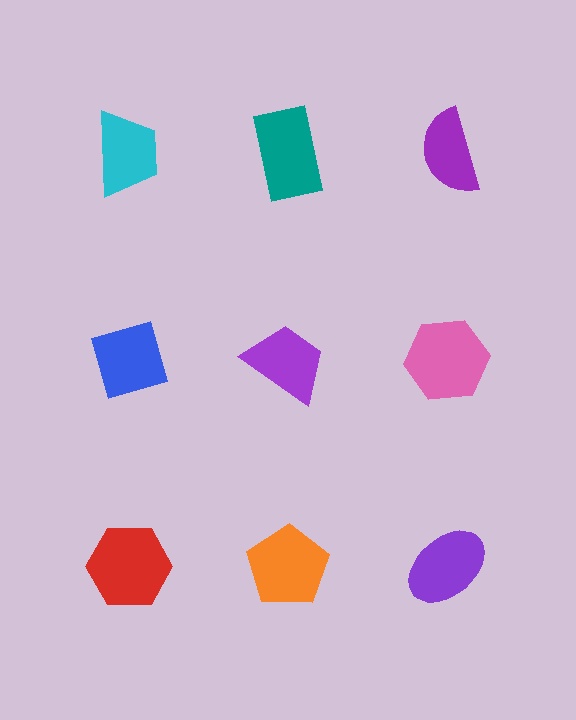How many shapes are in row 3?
3 shapes.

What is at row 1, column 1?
A cyan trapezoid.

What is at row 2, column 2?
A purple trapezoid.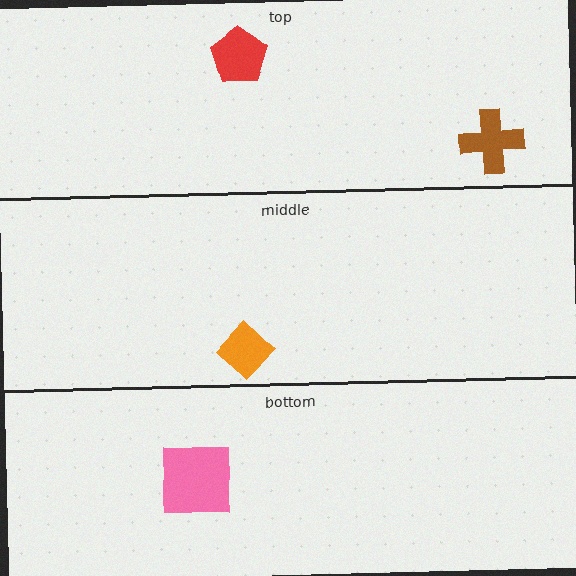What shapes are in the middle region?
The orange diamond.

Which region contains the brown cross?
The top region.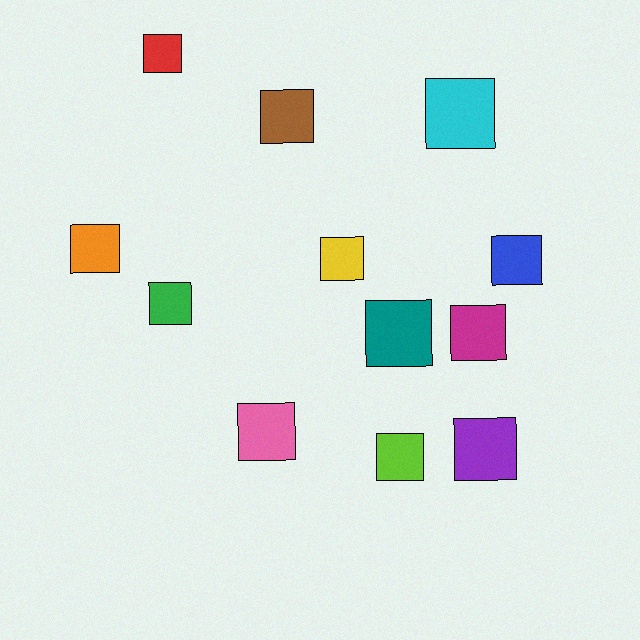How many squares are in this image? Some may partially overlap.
There are 12 squares.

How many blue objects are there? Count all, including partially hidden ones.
There is 1 blue object.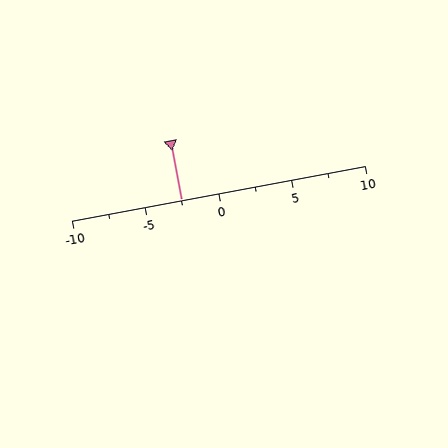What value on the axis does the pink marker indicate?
The marker indicates approximately -2.5.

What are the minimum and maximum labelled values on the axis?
The axis runs from -10 to 10.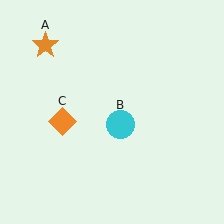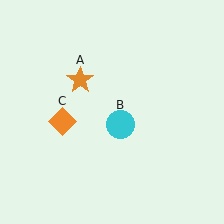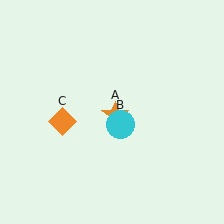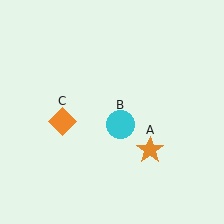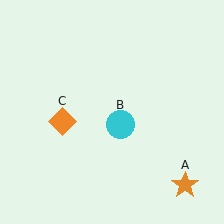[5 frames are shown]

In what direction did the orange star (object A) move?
The orange star (object A) moved down and to the right.